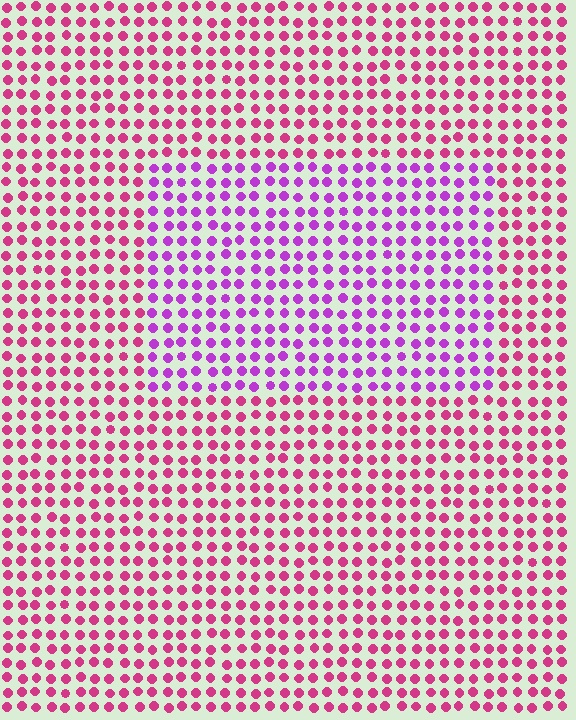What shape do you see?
I see a rectangle.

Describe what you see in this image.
The image is filled with small magenta elements in a uniform arrangement. A rectangle-shaped region is visible where the elements are tinted to a slightly different hue, forming a subtle color boundary.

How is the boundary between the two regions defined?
The boundary is defined purely by a slight shift in hue (about 38 degrees). Spacing, size, and orientation are identical on both sides.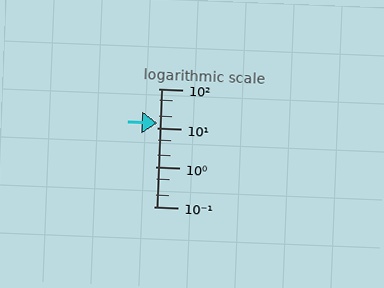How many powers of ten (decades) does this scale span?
The scale spans 3 decades, from 0.1 to 100.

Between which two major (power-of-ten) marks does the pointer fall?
The pointer is between 10 and 100.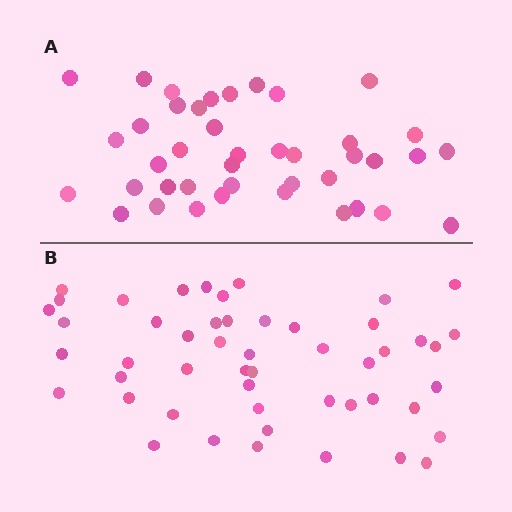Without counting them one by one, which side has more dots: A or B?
Region B (the bottom region) has more dots.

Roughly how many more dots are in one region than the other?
Region B has roughly 8 or so more dots than region A.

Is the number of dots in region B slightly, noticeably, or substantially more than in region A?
Region B has only slightly more — the two regions are fairly close. The ratio is roughly 1.2 to 1.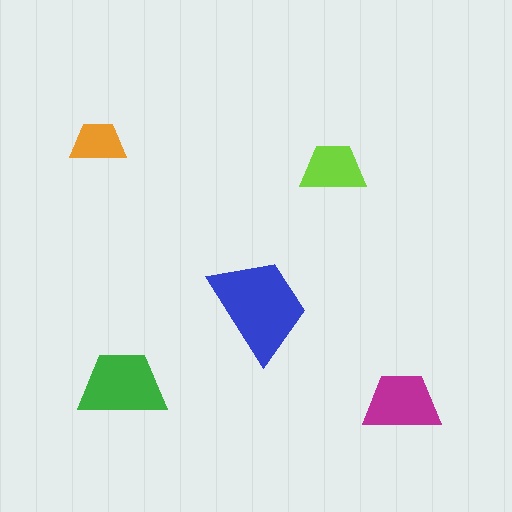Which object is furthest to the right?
The magenta trapezoid is rightmost.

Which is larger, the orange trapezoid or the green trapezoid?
The green one.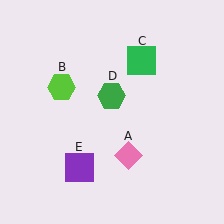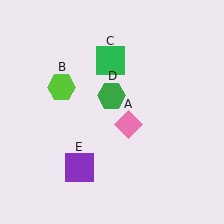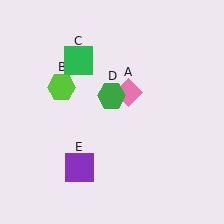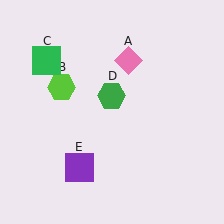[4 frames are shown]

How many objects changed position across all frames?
2 objects changed position: pink diamond (object A), green square (object C).